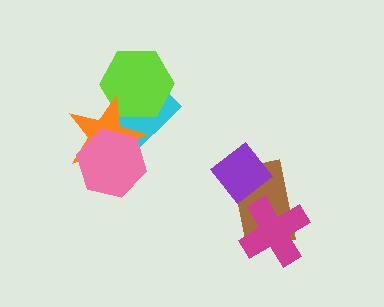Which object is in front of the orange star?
The pink hexagon is in front of the orange star.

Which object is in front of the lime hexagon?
The orange star is in front of the lime hexagon.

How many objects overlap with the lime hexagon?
2 objects overlap with the lime hexagon.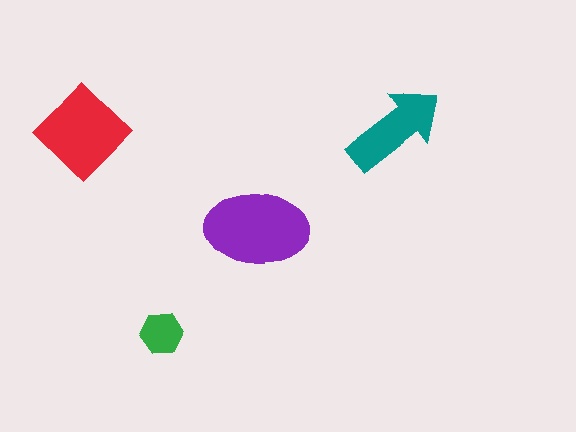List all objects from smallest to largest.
The green hexagon, the teal arrow, the red diamond, the purple ellipse.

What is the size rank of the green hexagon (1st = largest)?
4th.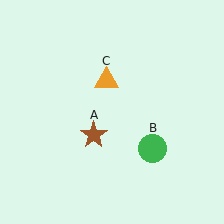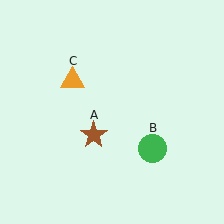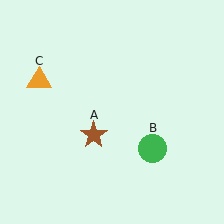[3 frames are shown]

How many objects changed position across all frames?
1 object changed position: orange triangle (object C).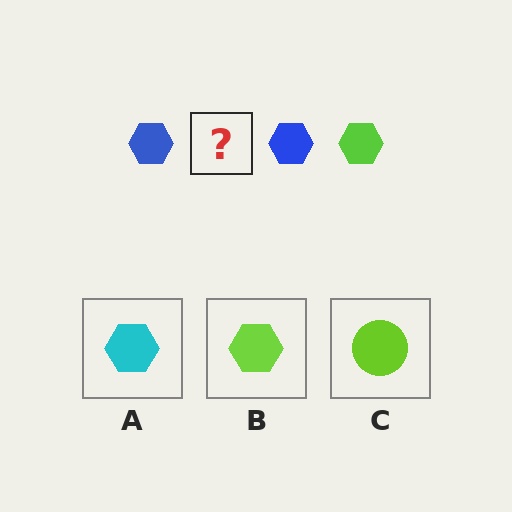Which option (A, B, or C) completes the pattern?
B.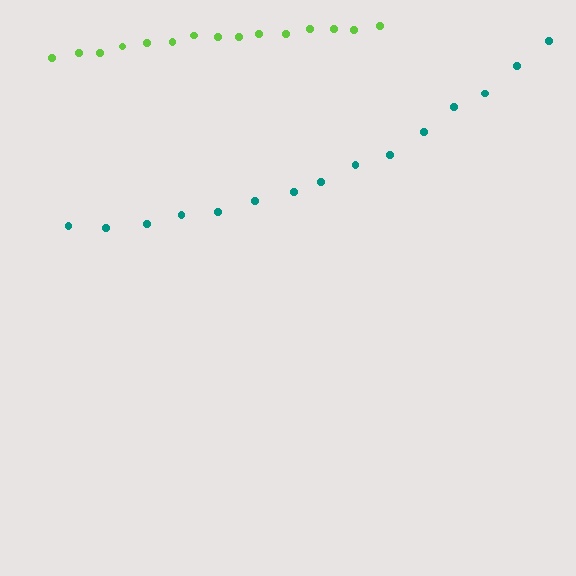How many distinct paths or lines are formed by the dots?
There are 2 distinct paths.